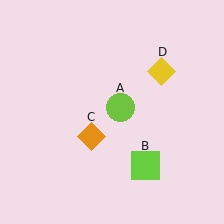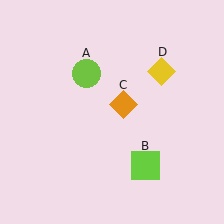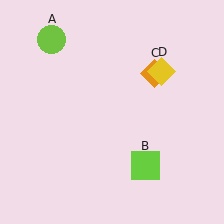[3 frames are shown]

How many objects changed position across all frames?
2 objects changed position: lime circle (object A), orange diamond (object C).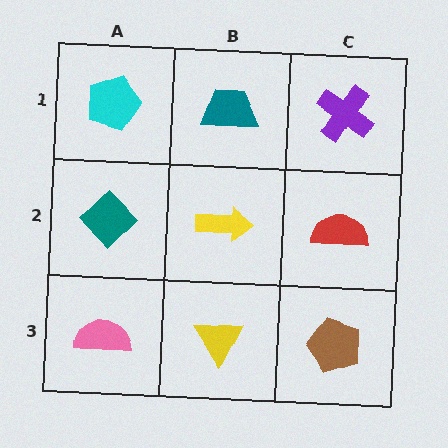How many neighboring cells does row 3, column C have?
2.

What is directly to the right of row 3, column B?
A brown pentagon.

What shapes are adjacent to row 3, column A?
A teal diamond (row 2, column A), a yellow triangle (row 3, column B).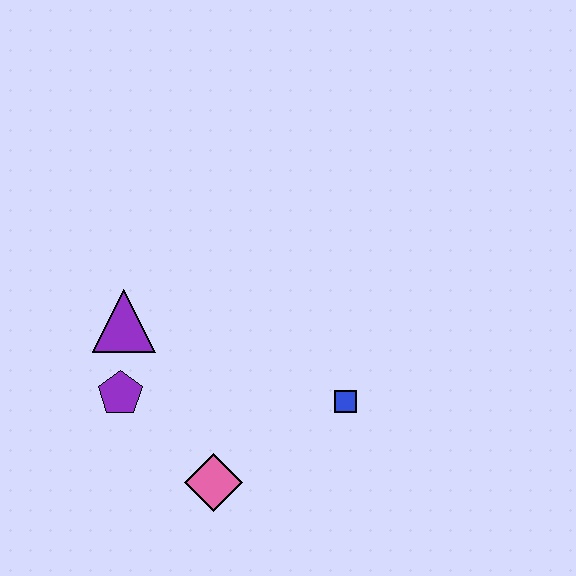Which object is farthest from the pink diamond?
The purple triangle is farthest from the pink diamond.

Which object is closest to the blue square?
The pink diamond is closest to the blue square.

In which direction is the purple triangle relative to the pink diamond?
The purple triangle is above the pink diamond.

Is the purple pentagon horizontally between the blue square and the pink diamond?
No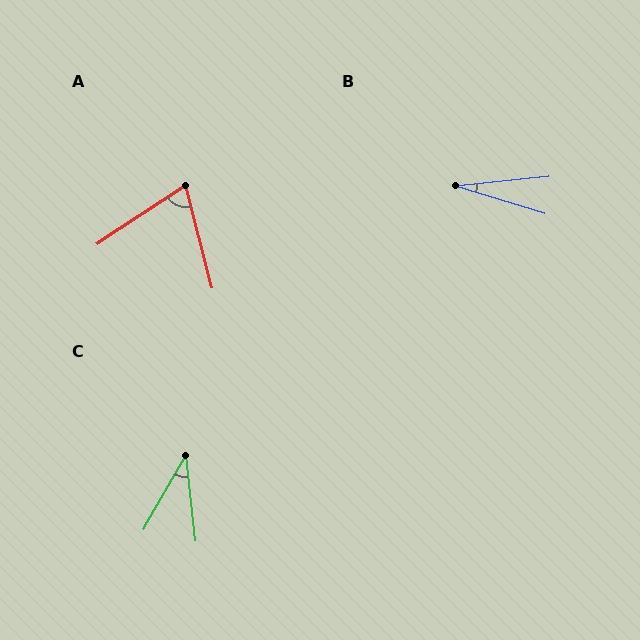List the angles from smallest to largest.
B (23°), C (36°), A (71°).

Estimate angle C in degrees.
Approximately 36 degrees.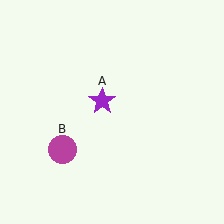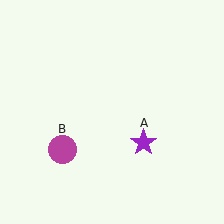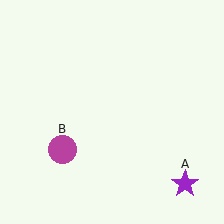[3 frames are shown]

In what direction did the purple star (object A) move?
The purple star (object A) moved down and to the right.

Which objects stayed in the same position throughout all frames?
Magenta circle (object B) remained stationary.